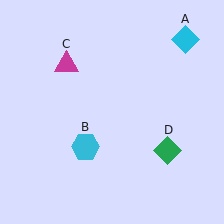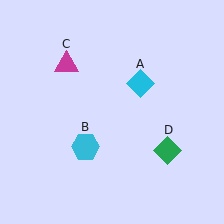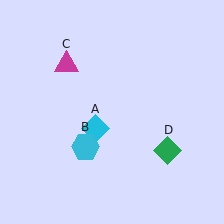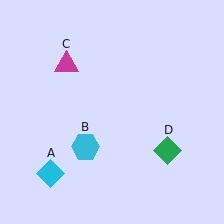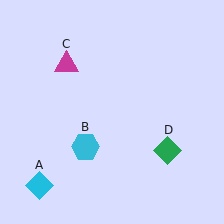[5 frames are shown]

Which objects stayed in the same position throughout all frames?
Cyan hexagon (object B) and magenta triangle (object C) and green diamond (object D) remained stationary.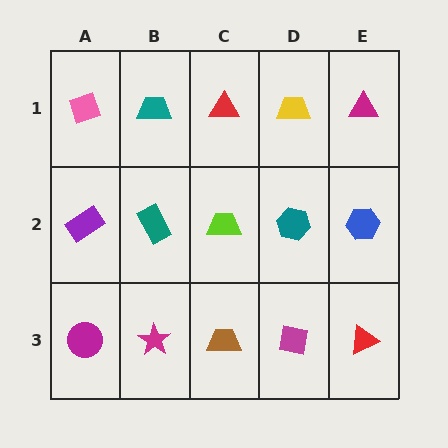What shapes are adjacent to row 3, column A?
A purple rectangle (row 2, column A), a magenta star (row 3, column B).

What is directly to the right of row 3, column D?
A red triangle.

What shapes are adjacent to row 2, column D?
A yellow trapezoid (row 1, column D), a magenta square (row 3, column D), a lime trapezoid (row 2, column C), a blue hexagon (row 2, column E).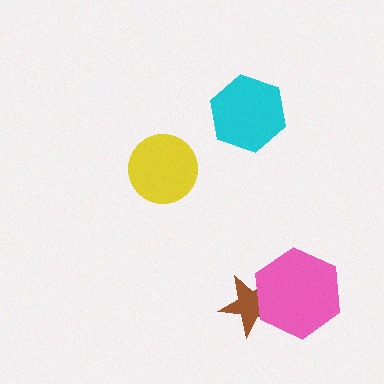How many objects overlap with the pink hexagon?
1 object overlaps with the pink hexagon.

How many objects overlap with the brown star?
1 object overlaps with the brown star.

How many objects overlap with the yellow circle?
0 objects overlap with the yellow circle.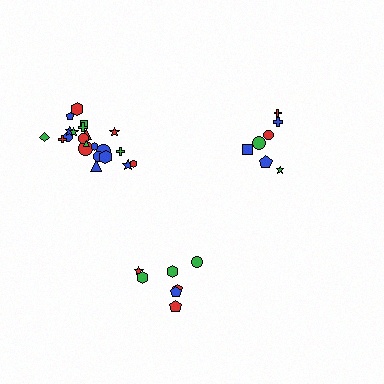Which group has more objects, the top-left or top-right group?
The top-left group.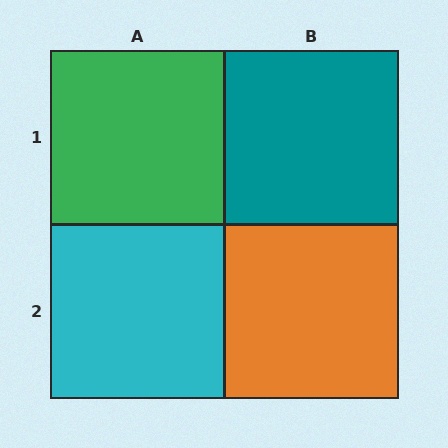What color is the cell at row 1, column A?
Green.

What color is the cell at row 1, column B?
Teal.